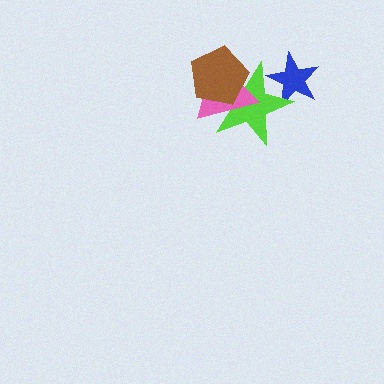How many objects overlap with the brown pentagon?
2 objects overlap with the brown pentagon.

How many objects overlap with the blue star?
1 object overlaps with the blue star.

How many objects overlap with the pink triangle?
2 objects overlap with the pink triangle.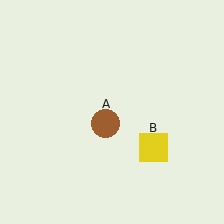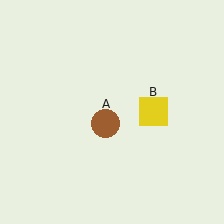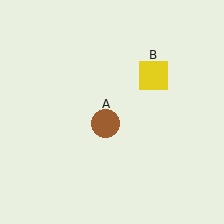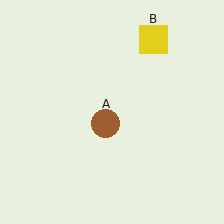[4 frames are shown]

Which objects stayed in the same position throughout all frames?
Brown circle (object A) remained stationary.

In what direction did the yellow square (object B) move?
The yellow square (object B) moved up.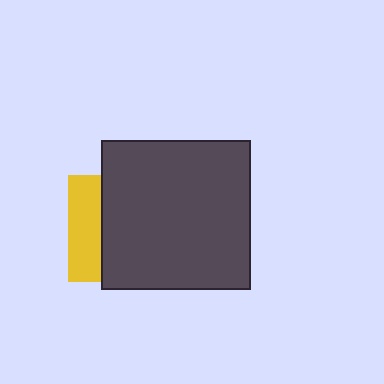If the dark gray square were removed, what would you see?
You would see the complete yellow square.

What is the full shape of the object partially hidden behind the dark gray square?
The partially hidden object is a yellow square.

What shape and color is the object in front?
The object in front is a dark gray square.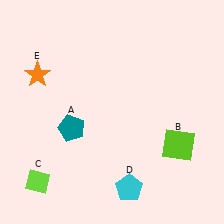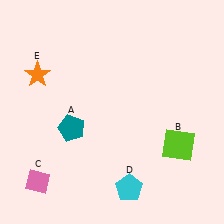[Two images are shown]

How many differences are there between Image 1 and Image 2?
There is 1 difference between the two images.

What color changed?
The diamond (C) changed from lime in Image 1 to pink in Image 2.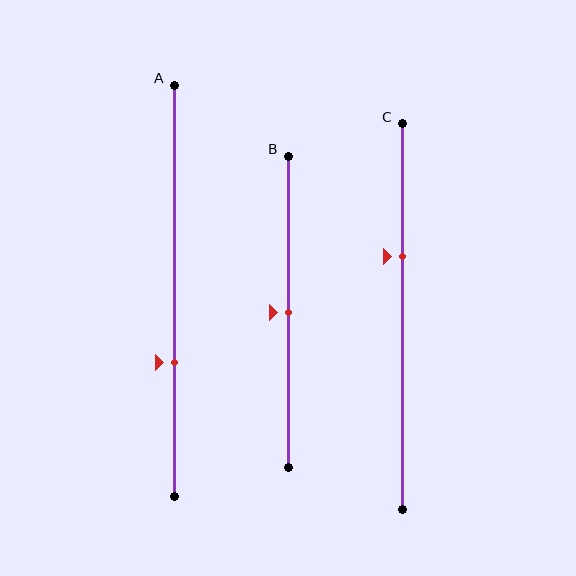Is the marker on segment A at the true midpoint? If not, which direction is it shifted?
No, the marker on segment A is shifted downward by about 18% of the segment length.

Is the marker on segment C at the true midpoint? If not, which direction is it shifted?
No, the marker on segment C is shifted upward by about 16% of the segment length.